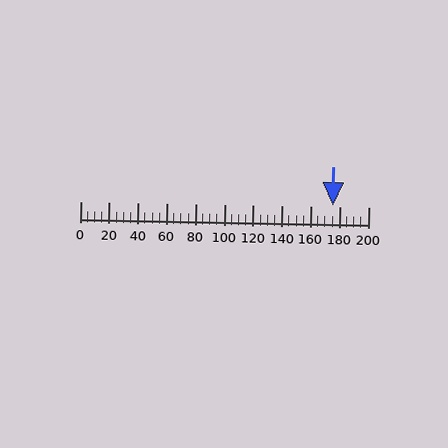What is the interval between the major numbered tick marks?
The major tick marks are spaced 20 units apart.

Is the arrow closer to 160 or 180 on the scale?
The arrow is closer to 180.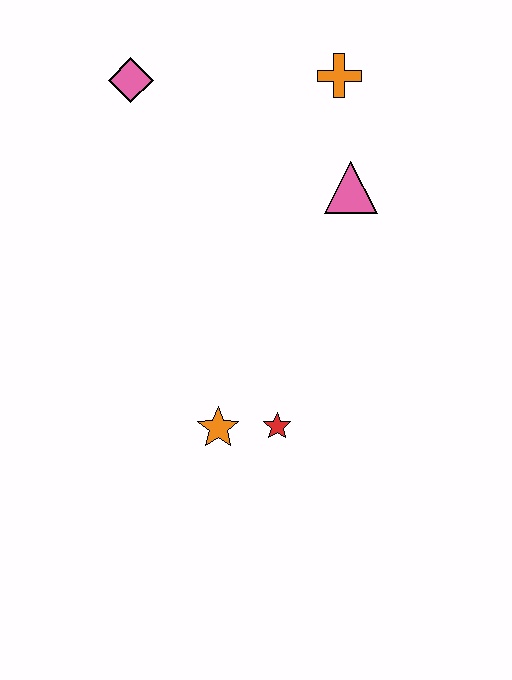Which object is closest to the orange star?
The red star is closest to the orange star.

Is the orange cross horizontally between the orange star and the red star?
No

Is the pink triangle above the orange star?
Yes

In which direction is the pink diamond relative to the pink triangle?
The pink diamond is to the left of the pink triangle.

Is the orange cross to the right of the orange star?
Yes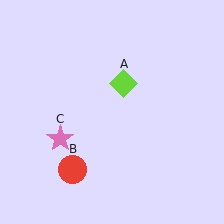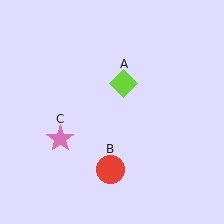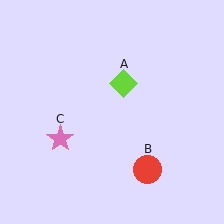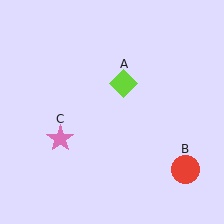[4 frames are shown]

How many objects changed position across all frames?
1 object changed position: red circle (object B).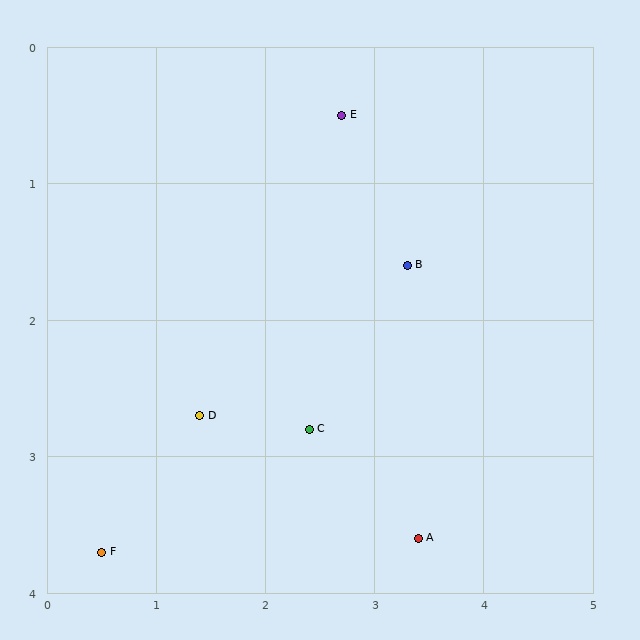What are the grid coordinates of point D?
Point D is at approximately (1.4, 2.7).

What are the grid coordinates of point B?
Point B is at approximately (3.3, 1.6).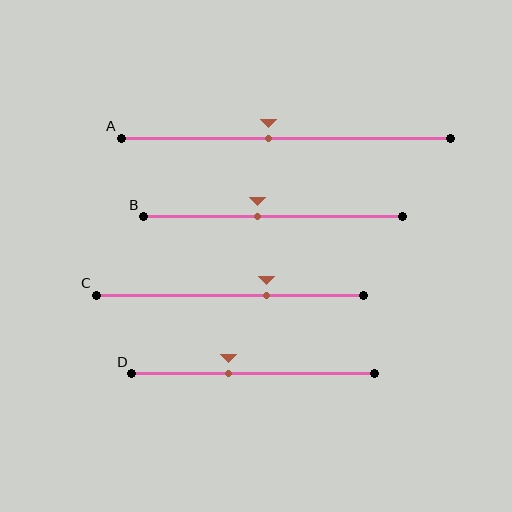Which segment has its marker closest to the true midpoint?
Segment A has its marker closest to the true midpoint.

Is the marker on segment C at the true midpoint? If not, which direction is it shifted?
No, the marker on segment C is shifted to the right by about 13% of the segment length.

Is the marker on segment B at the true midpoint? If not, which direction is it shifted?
No, the marker on segment B is shifted to the left by about 6% of the segment length.